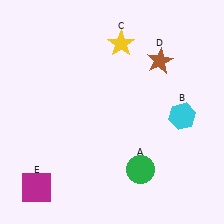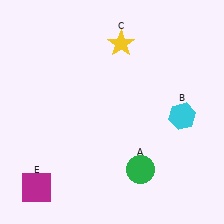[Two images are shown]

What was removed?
The brown star (D) was removed in Image 2.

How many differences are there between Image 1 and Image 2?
There is 1 difference between the two images.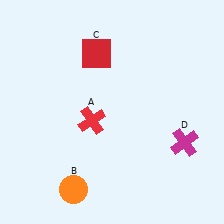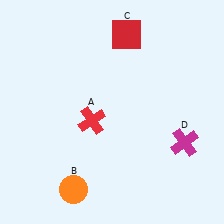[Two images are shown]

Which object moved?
The red square (C) moved right.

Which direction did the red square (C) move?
The red square (C) moved right.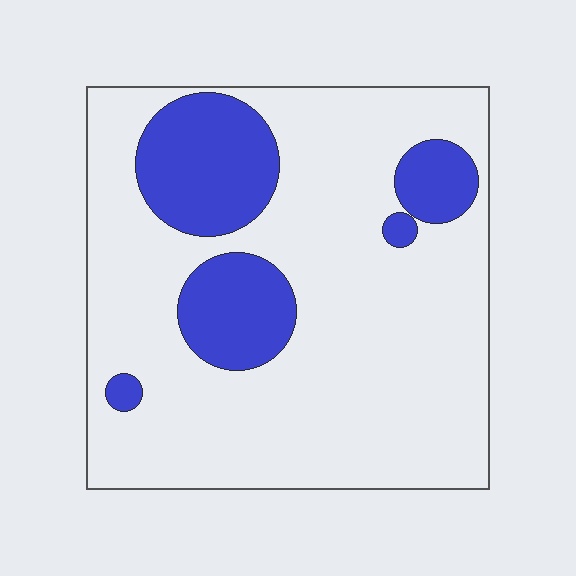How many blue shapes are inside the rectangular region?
5.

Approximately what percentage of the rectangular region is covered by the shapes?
Approximately 20%.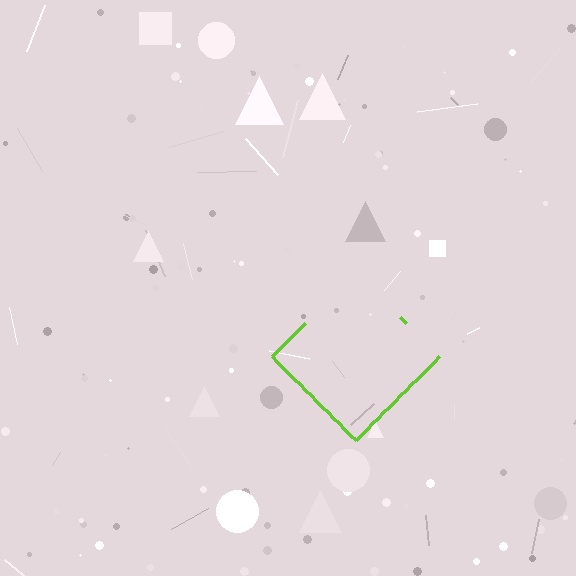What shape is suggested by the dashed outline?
The dashed outline suggests a diamond.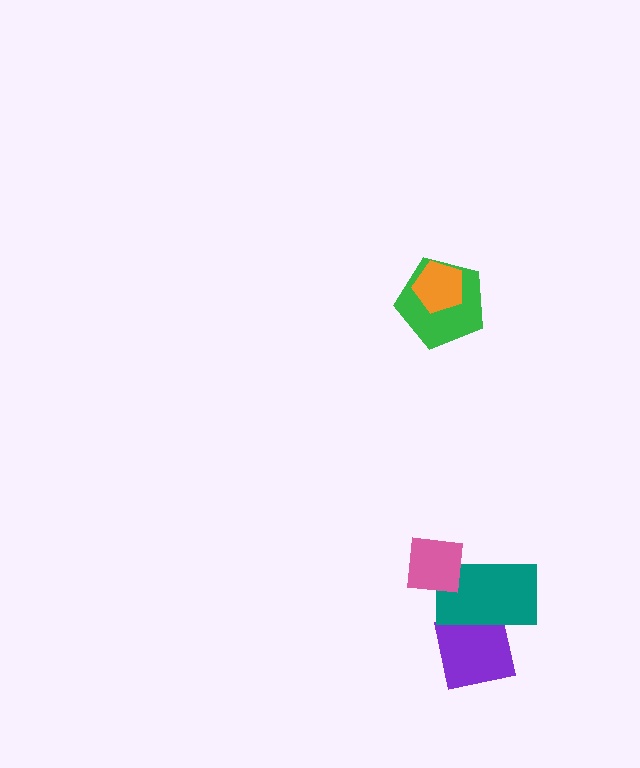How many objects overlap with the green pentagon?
1 object overlaps with the green pentagon.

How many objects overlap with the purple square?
1 object overlaps with the purple square.